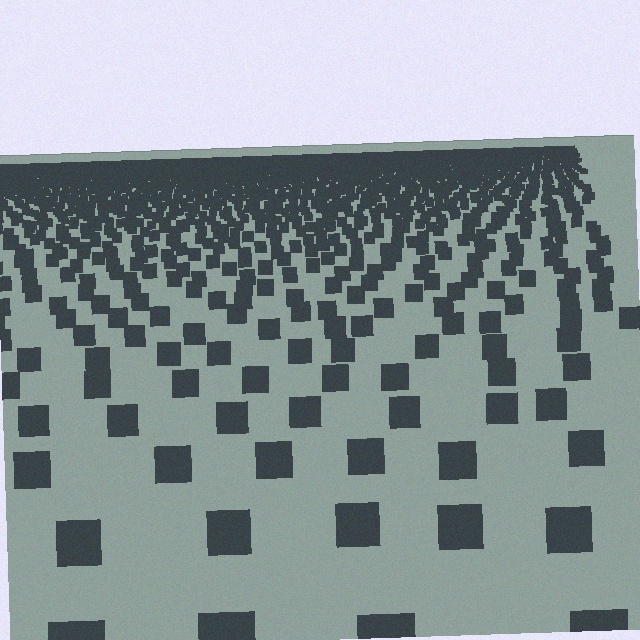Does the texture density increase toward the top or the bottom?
Density increases toward the top.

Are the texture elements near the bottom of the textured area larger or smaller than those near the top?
Larger. Near the bottom, elements are closer to the viewer and appear at a bigger on-screen size.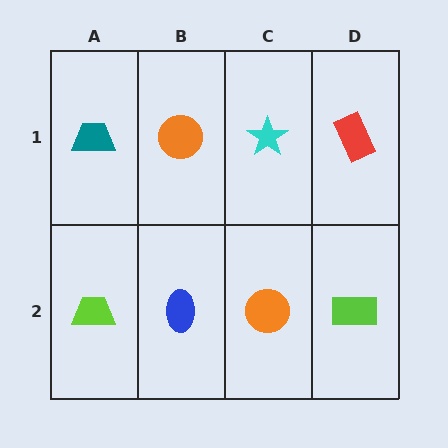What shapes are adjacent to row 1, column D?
A lime rectangle (row 2, column D), a cyan star (row 1, column C).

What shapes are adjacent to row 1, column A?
A lime trapezoid (row 2, column A), an orange circle (row 1, column B).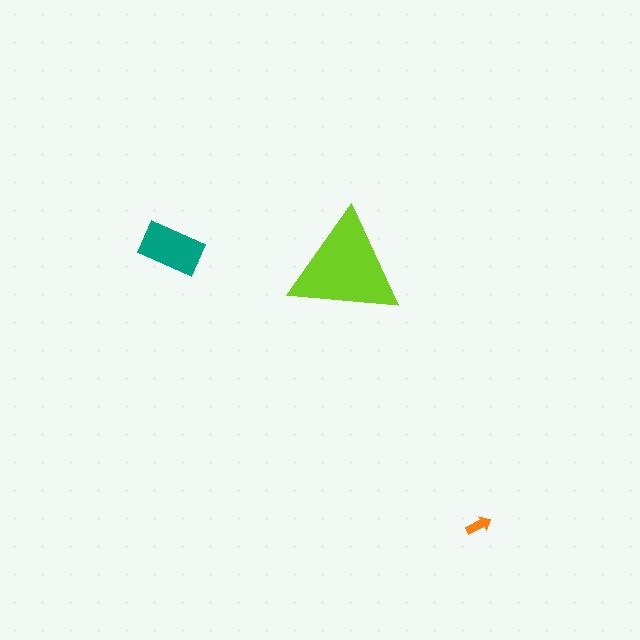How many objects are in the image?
There are 3 objects in the image.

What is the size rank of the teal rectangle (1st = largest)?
2nd.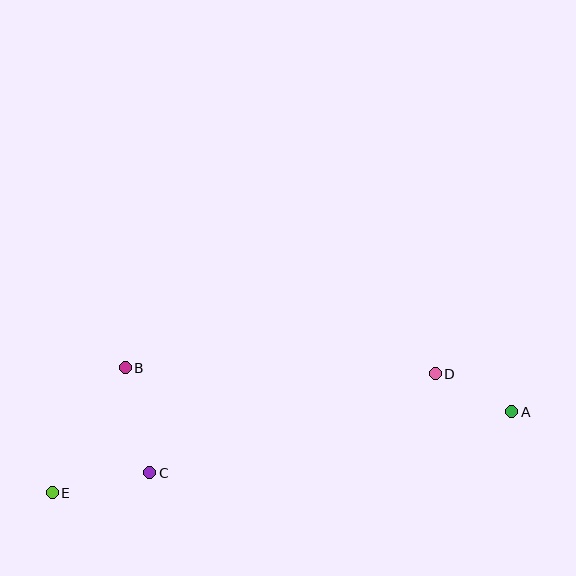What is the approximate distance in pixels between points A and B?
The distance between A and B is approximately 389 pixels.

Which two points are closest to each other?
Points A and D are closest to each other.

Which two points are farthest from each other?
Points A and E are farthest from each other.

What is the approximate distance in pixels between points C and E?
The distance between C and E is approximately 100 pixels.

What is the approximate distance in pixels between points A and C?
The distance between A and C is approximately 367 pixels.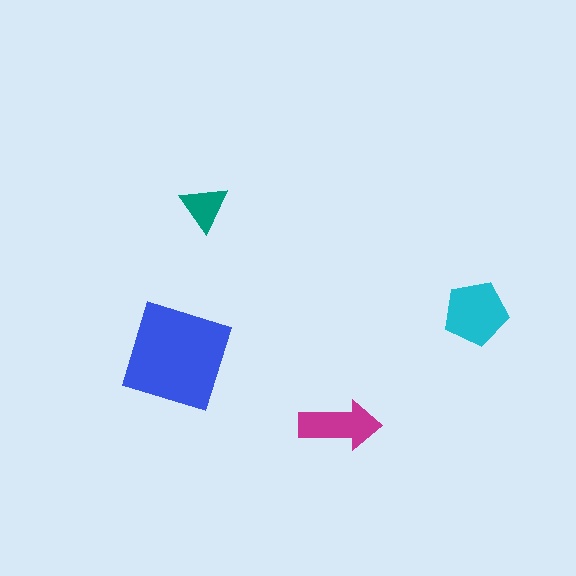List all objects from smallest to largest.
The teal triangle, the magenta arrow, the cyan pentagon, the blue square.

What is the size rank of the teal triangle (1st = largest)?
4th.